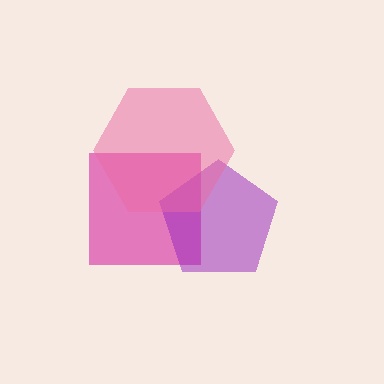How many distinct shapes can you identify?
There are 3 distinct shapes: a magenta square, a purple pentagon, a pink hexagon.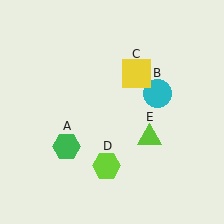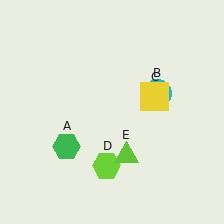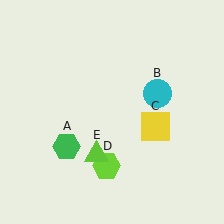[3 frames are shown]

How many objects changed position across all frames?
2 objects changed position: yellow square (object C), lime triangle (object E).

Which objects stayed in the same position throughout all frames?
Green hexagon (object A) and cyan circle (object B) and lime hexagon (object D) remained stationary.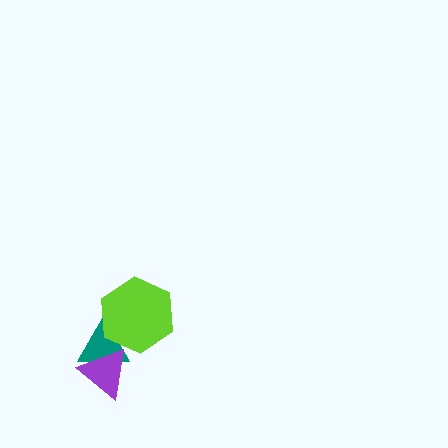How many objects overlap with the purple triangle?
1 object overlaps with the purple triangle.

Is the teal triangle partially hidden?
Yes, it is partially covered by another shape.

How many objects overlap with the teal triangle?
2 objects overlap with the teal triangle.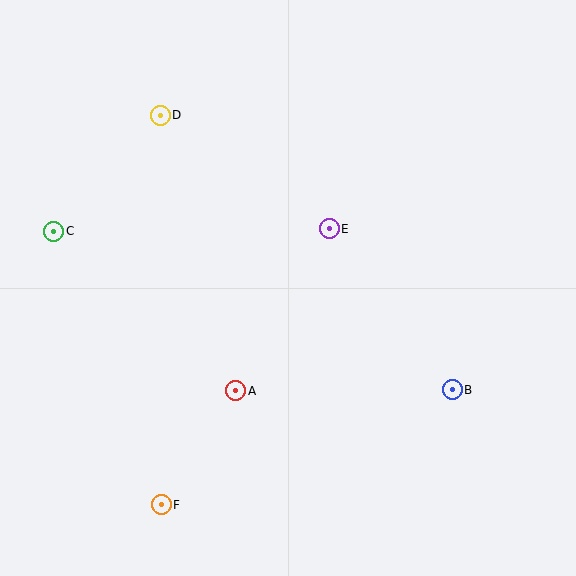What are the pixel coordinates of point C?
Point C is at (54, 232).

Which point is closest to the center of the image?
Point E at (329, 229) is closest to the center.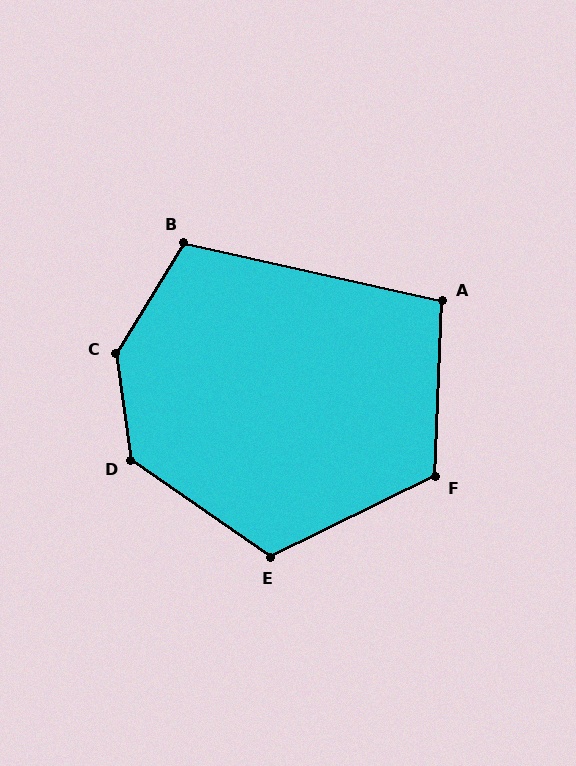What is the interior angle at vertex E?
Approximately 119 degrees (obtuse).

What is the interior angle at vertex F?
Approximately 118 degrees (obtuse).